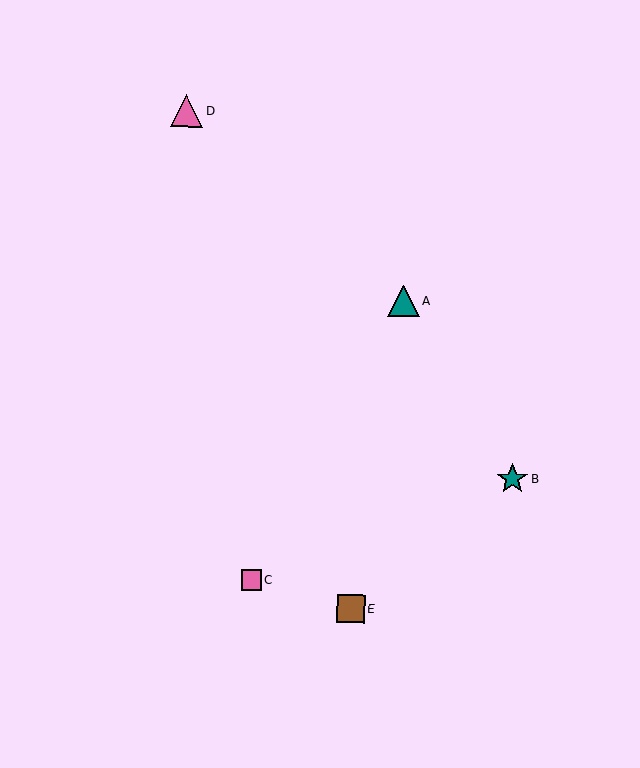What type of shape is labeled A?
Shape A is a teal triangle.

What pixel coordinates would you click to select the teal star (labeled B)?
Click at (512, 479) to select the teal star B.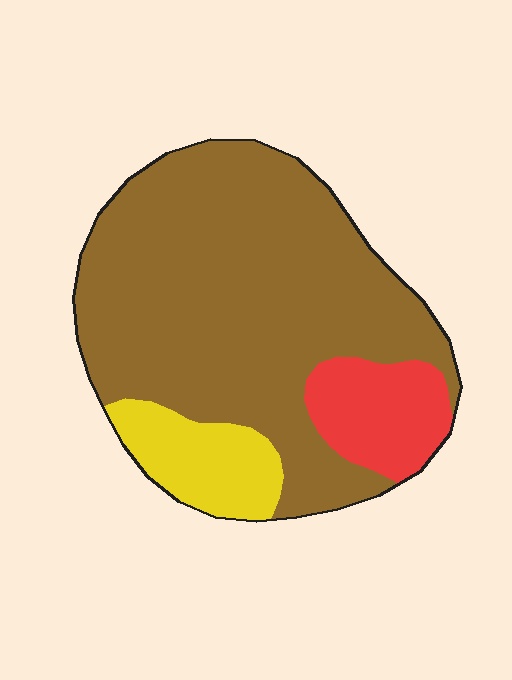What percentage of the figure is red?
Red takes up about one eighth (1/8) of the figure.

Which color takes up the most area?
Brown, at roughly 75%.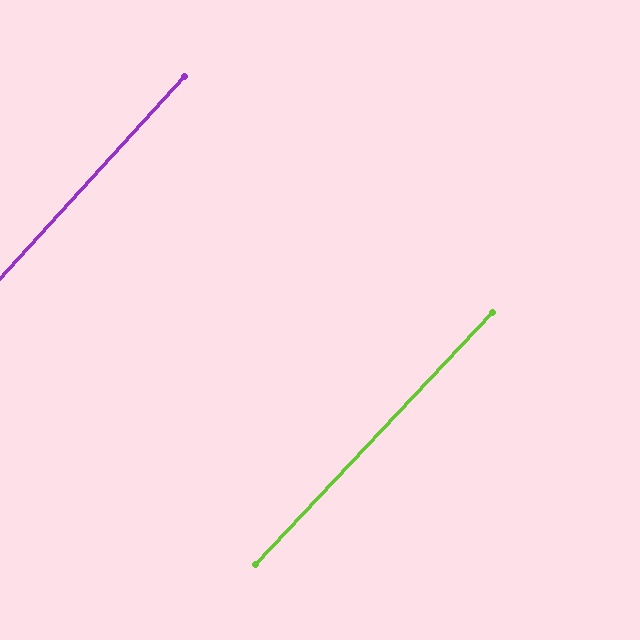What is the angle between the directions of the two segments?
Approximately 1 degree.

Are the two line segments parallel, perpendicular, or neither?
Parallel — their directions differ by only 0.8°.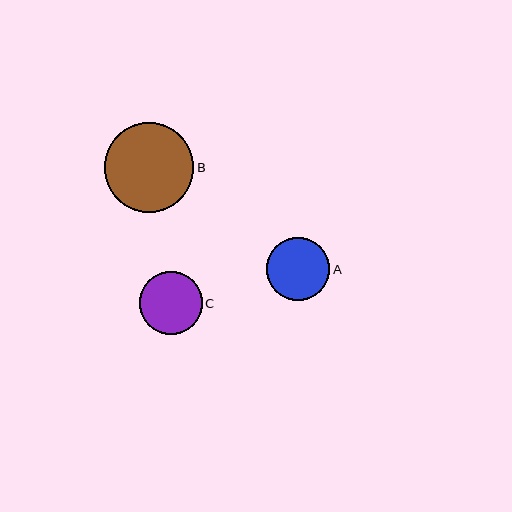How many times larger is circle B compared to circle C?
Circle B is approximately 1.4 times the size of circle C.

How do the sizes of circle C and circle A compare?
Circle C and circle A are approximately the same size.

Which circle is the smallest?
Circle A is the smallest with a size of approximately 63 pixels.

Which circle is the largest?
Circle B is the largest with a size of approximately 89 pixels.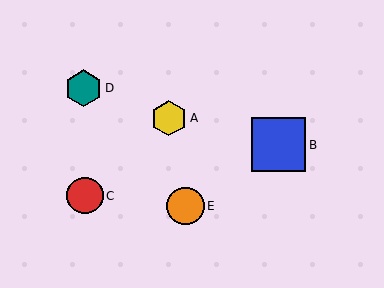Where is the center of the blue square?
The center of the blue square is at (278, 145).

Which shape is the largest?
The blue square (labeled B) is the largest.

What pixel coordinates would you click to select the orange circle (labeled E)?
Click at (186, 206) to select the orange circle E.